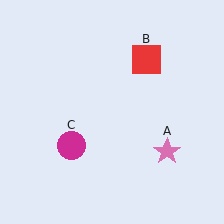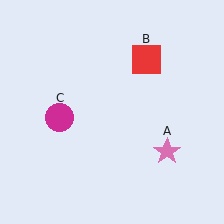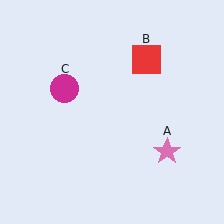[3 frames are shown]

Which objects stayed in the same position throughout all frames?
Pink star (object A) and red square (object B) remained stationary.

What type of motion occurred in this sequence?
The magenta circle (object C) rotated clockwise around the center of the scene.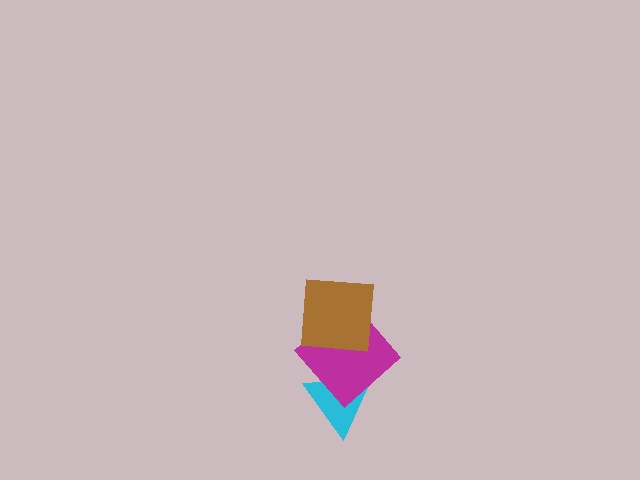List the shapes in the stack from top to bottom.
From top to bottom: the brown square, the magenta diamond, the cyan triangle.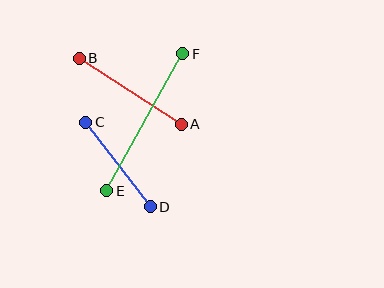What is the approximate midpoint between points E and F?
The midpoint is at approximately (145, 122) pixels.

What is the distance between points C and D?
The distance is approximately 106 pixels.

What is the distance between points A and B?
The distance is approximately 121 pixels.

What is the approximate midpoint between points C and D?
The midpoint is at approximately (118, 165) pixels.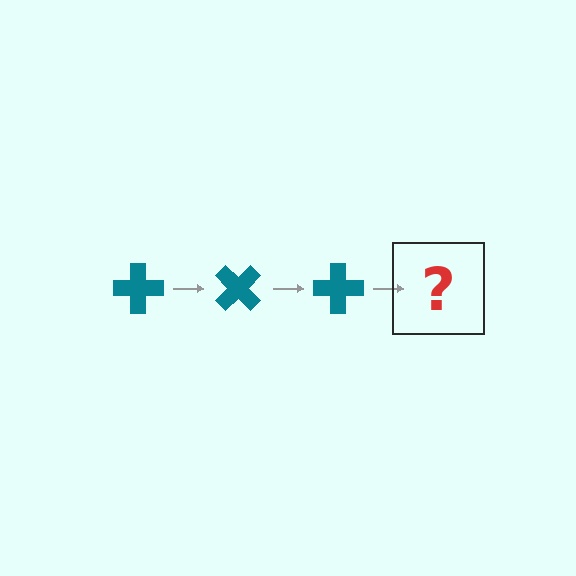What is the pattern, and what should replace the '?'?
The pattern is that the cross rotates 45 degrees each step. The '?' should be a teal cross rotated 135 degrees.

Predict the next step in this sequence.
The next step is a teal cross rotated 135 degrees.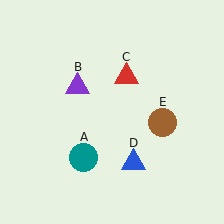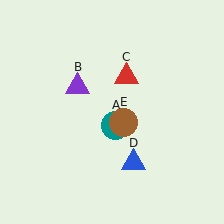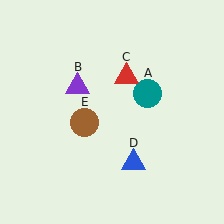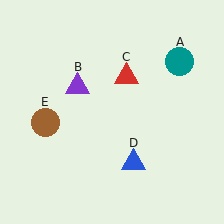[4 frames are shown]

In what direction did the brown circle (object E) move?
The brown circle (object E) moved left.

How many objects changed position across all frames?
2 objects changed position: teal circle (object A), brown circle (object E).